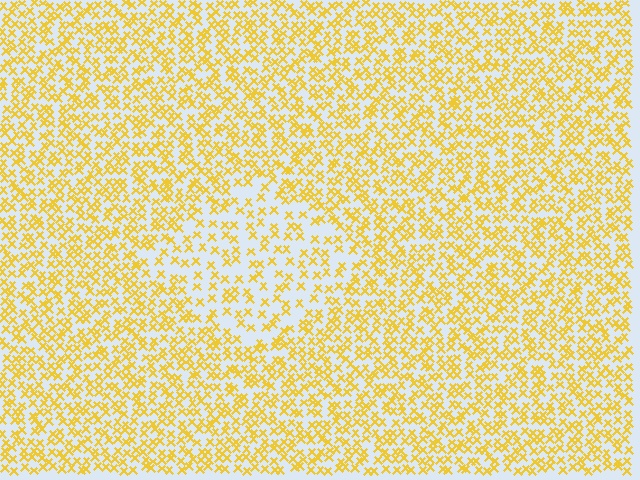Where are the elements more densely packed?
The elements are more densely packed outside the diamond boundary.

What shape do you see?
I see a diamond.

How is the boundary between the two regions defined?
The boundary is defined by a change in element density (approximately 1.9x ratio). All elements are the same color, size, and shape.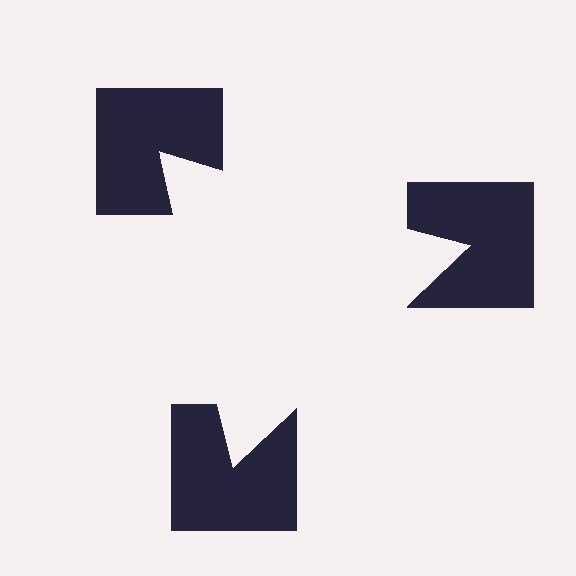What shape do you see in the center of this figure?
An illusory triangle — its edges are inferred from the aligned wedge cuts in the notched squares, not physically drawn.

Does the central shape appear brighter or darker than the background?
It typically appears slightly brighter than the background, even though no actual brightness change is drawn.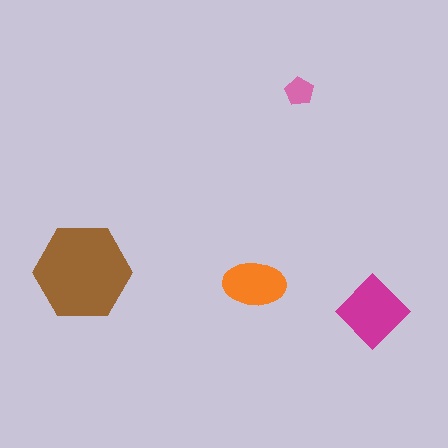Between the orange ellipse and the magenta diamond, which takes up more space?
The magenta diamond.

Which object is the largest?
The brown hexagon.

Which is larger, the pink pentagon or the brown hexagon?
The brown hexagon.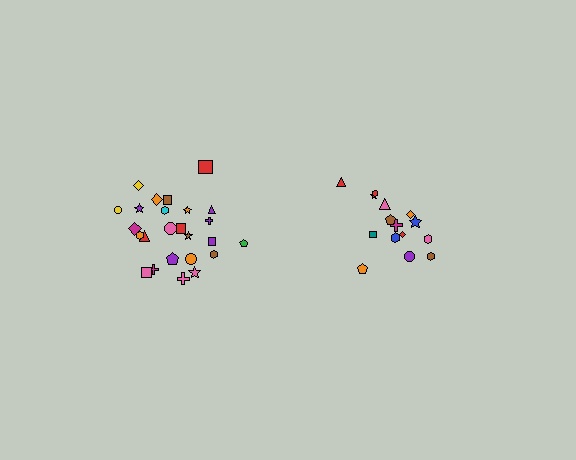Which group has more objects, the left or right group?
The left group.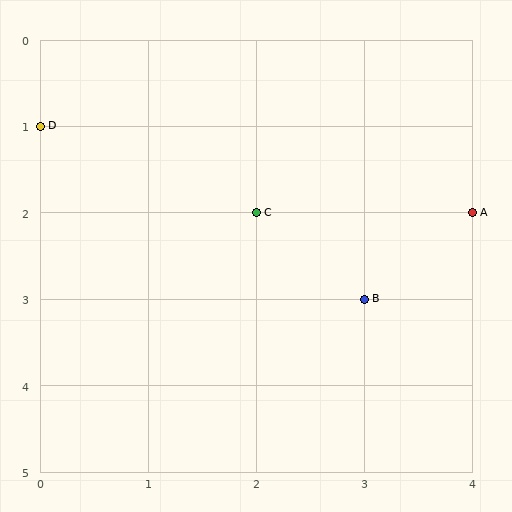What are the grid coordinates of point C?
Point C is at grid coordinates (2, 2).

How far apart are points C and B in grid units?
Points C and B are 1 column and 1 row apart (about 1.4 grid units diagonally).